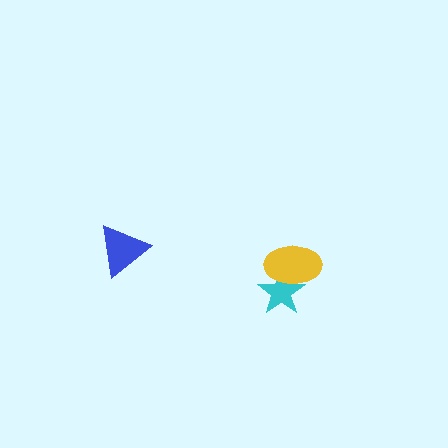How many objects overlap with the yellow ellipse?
1 object overlaps with the yellow ellipse.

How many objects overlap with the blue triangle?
0 objects overlap with the blue triangle.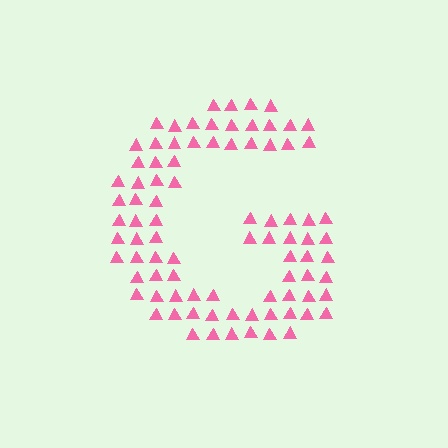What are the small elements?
The small elements are triangles.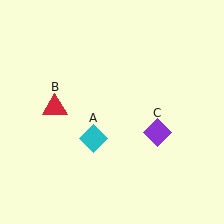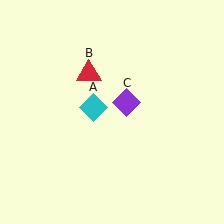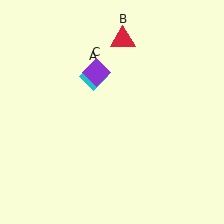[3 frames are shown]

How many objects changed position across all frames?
3 objects changed position: cyan diamond (object A), red triangle (object B), purple diamond (object C).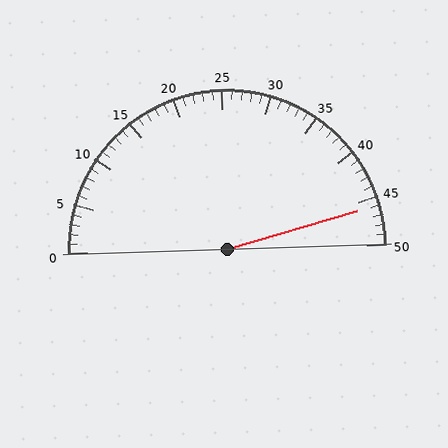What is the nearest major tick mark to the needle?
The nearest major tick mark is 45.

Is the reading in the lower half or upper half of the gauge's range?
The reading is in the upper half of the range (0 to 50).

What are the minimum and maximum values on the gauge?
The gauge ranges from 0 to 50.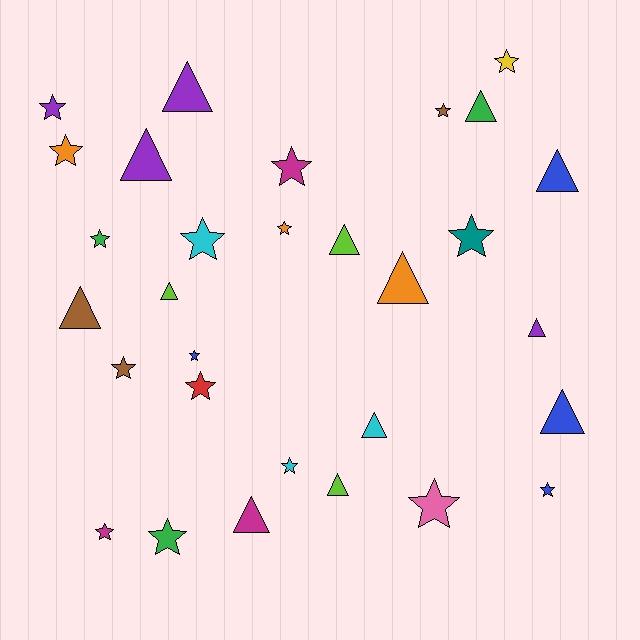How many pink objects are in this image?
There is 1 pink object.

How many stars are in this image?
There are 17 stars.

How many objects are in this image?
There are 30 objects.